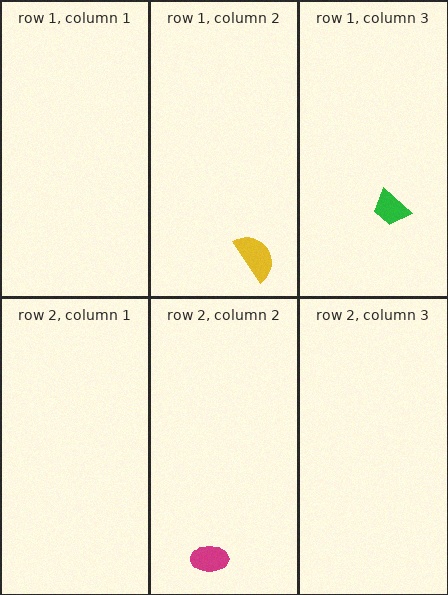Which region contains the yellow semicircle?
The row 1, column 2 region.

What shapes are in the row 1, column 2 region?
The yellow semicircle.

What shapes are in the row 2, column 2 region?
The magenta ellipse.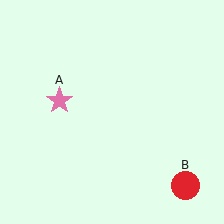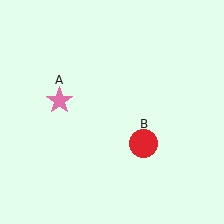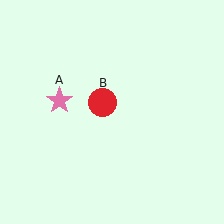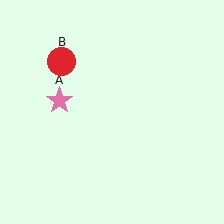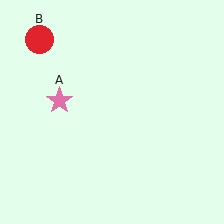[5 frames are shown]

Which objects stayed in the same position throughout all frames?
Pink star (object A) remained stationary.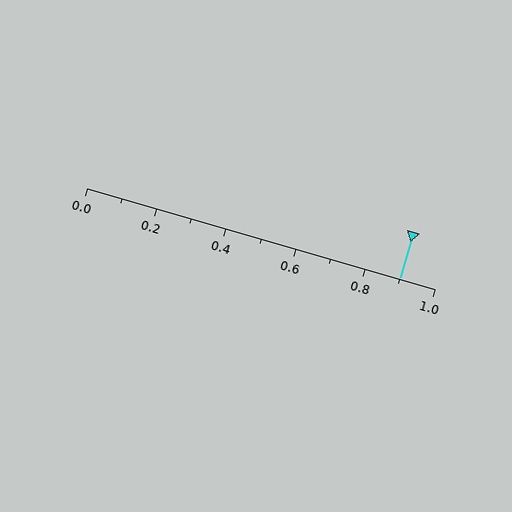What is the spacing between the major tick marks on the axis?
The major ticks are spaced 0.2 apart.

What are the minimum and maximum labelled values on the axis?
The axis runs from 0.0 to 1.0.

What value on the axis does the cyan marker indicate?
The marker indicates approximately 0.9.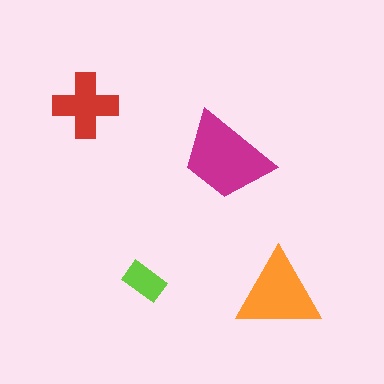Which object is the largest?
The magenta trapezoid.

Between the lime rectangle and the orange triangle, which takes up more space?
The orange triangle.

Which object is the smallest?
The lime rectangle.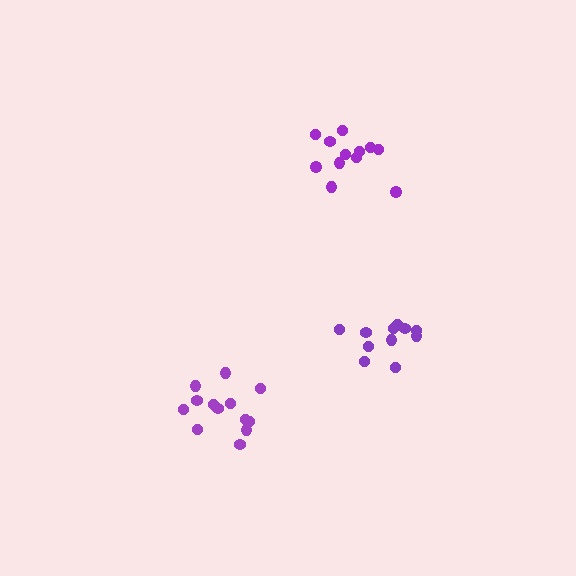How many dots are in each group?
Group 1: 13 dots, Group 2: 12 dots, Group 3: 11 dots (36 total).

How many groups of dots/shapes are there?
There are 3 groups.